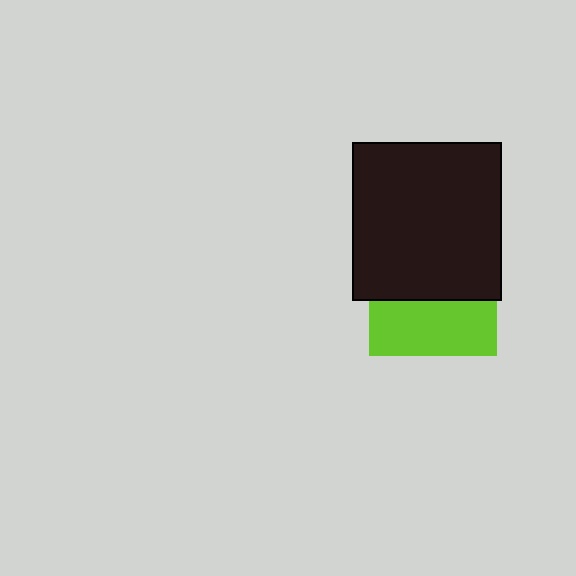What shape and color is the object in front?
The object in front is a black rectangle.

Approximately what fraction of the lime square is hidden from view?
Roughly 58% of the lime square is hidden behind the black rectangle.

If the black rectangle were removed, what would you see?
You would see the complete lime square.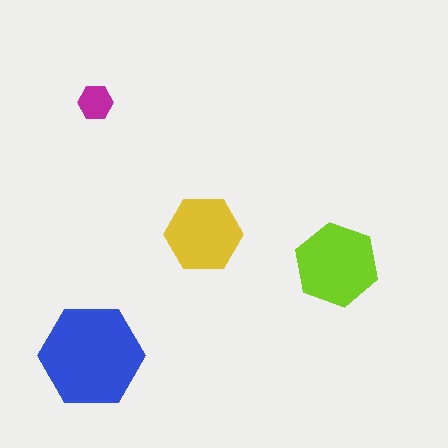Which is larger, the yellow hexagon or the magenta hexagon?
The yellow one.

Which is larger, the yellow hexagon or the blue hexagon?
The blue one.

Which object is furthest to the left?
The blue hexagon is leftmost.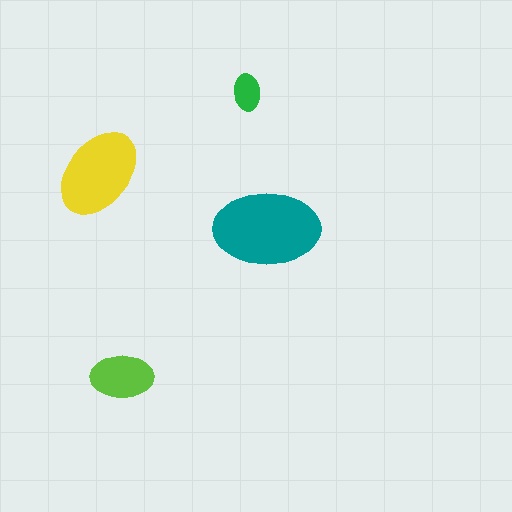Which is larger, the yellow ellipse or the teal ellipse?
The teal one.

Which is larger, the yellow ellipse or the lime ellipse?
The yellow one.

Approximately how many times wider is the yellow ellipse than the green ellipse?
About 2.5 times wider.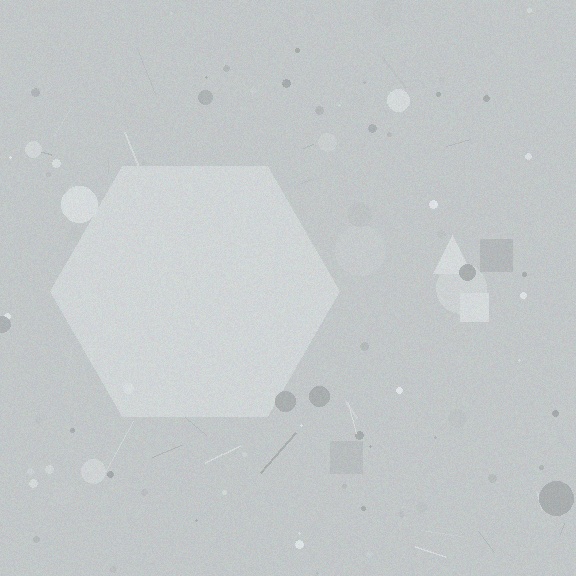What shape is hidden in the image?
A hexagon is hidden in the image.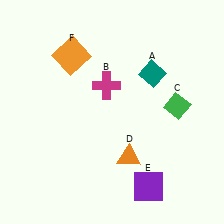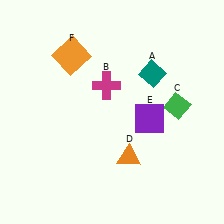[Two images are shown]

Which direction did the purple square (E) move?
The purple square (E) moved up.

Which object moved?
The purple square (E) moved up.